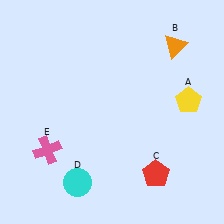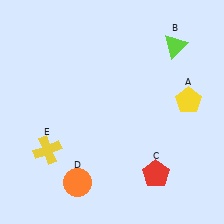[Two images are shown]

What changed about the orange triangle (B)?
In Image 1, B is orange. In Image 2, it changed to lime.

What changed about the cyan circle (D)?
In Image 1, D is cyan. In Image 2, it changed to orange.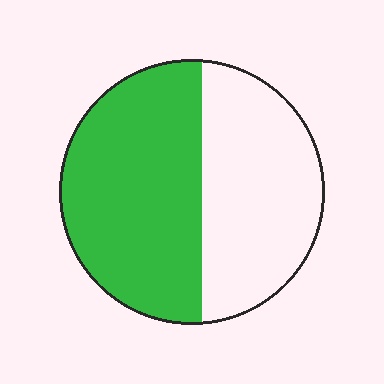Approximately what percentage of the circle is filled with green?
Approximately 55%.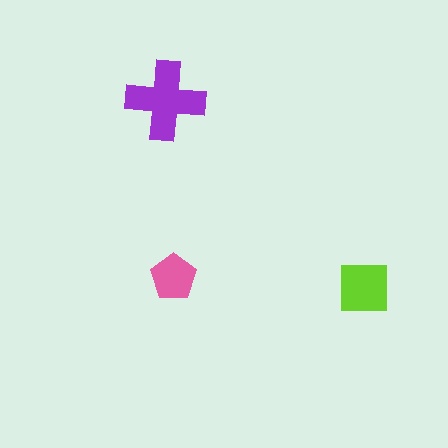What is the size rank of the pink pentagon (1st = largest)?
3rd.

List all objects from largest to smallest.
The purple cross, the lime square, the pink pentagon.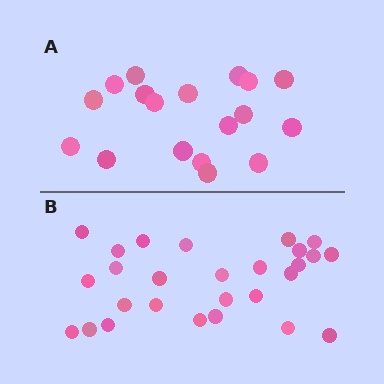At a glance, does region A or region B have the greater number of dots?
Region B (the bottom region) has more dots.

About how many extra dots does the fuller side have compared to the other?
Region B has roughly 8 or so more dots than region A.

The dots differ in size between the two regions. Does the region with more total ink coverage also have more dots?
No. Region A has more total ink coverage because its dots are larger, but region B actually contains more individual dots. Total area can be misleading — the number of items is what matters here.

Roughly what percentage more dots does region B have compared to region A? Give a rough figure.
About 50% more.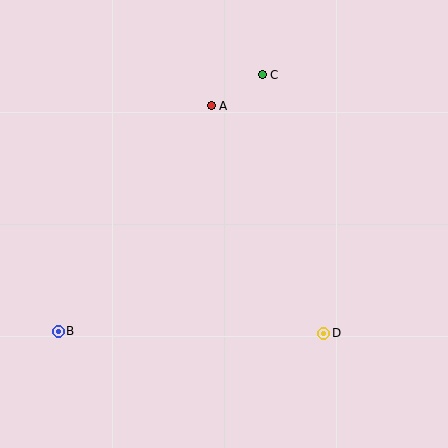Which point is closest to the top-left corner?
Point A is closest to the top-left corner.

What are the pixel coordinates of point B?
Point B is at (58, 331).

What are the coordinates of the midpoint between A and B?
The midpoint between A and B is at (135, 219).